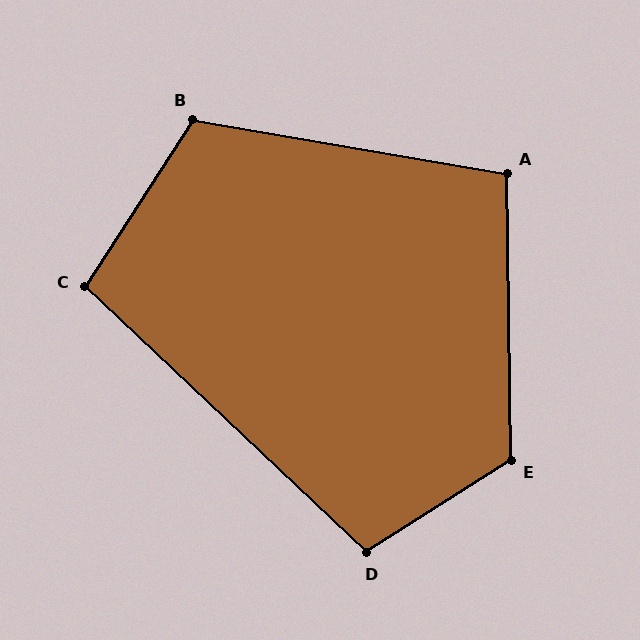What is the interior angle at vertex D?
Approximately 104 degrees (obtuse).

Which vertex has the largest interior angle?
E, at approximately 122 degrees.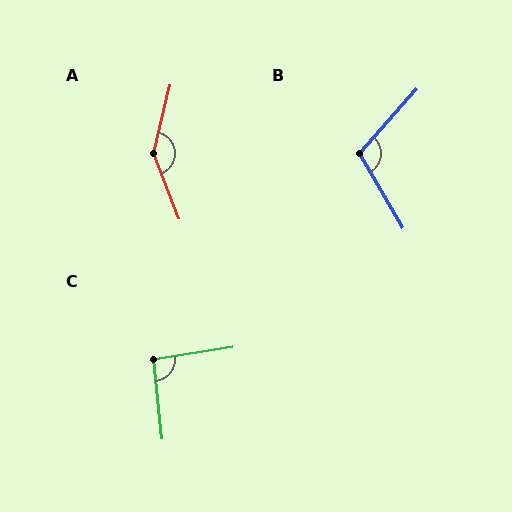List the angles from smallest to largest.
C (93°), B (109°), A (145°).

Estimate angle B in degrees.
Approximately 109 degrees.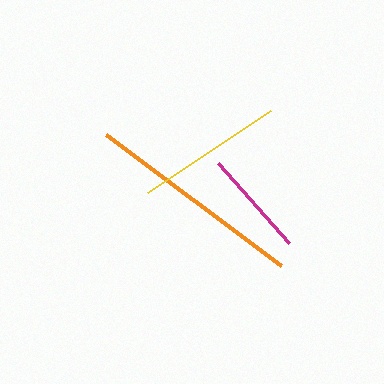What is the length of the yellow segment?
The yellow segment is approximately 147 pixels long.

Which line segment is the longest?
The orange line is the longest at approximately 219 pixels.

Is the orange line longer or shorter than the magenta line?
The orange line is longer than the magenta line.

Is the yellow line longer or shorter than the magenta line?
The yellow line is longer than the magenta line.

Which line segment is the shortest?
The magenta line is the shortest at approximately 108 pixels.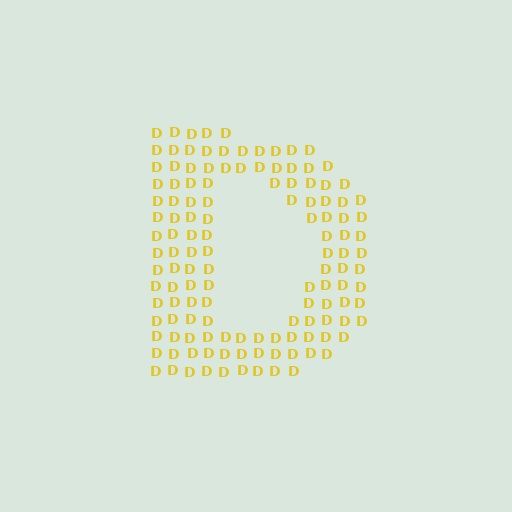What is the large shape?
The large shape is the letter D.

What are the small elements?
The small elements are letter D's.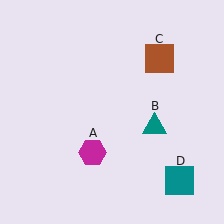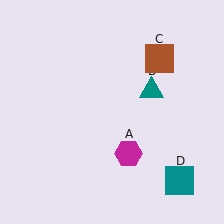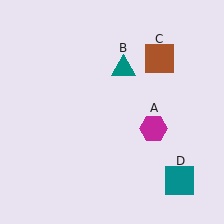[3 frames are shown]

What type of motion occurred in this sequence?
The magenta hexagon (object A), teal triangle (object B) rotated counterclockwise around the center of the scene.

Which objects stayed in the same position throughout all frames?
Brown square (object C) and teal square (object D) remained stationary.